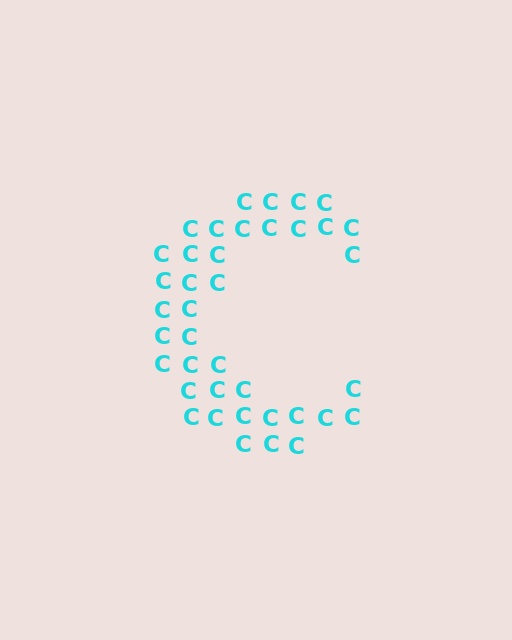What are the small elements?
The small elements are letter C's.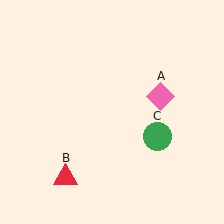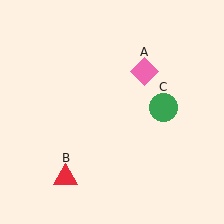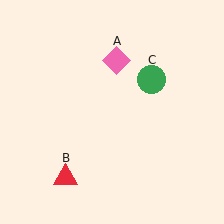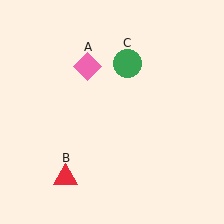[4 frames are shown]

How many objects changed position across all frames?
2 objects changed position: pink diamond (object A), green circle (object C).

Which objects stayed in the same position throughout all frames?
Red triangle (object B) remained stationary.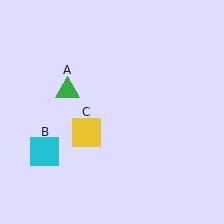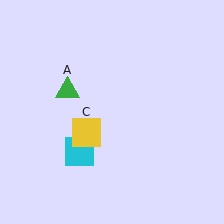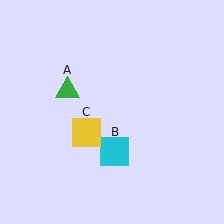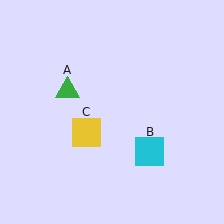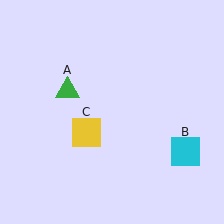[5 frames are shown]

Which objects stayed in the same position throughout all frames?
Green triangle (object A) and yellow square (object C) remained stationary.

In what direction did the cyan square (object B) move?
The cyan square (object B) moved right.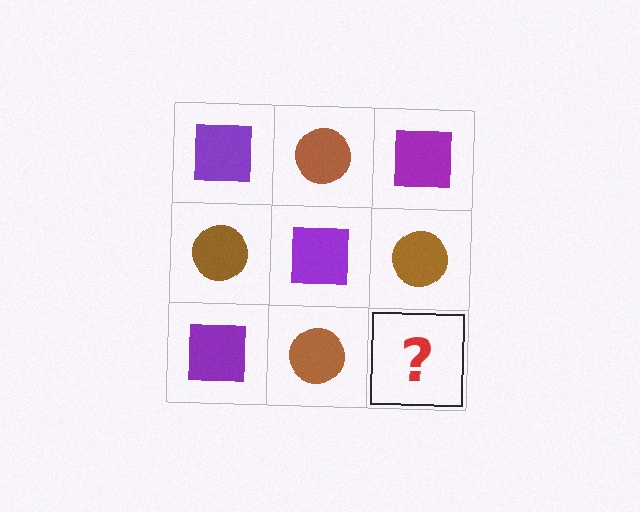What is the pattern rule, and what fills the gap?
The rule is that it alternates purple square and brown circle in a checkerboard pattern. The gap should be filled with a purple square.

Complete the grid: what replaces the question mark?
The question mark should be replaced with a purple square.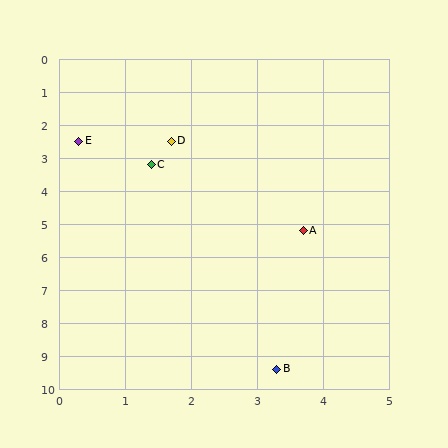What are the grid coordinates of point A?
Point A is at approximately (3.7, 5.2).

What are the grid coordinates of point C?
Point C is at approximately (1.4, 3.2).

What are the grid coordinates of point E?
Point E is at approximately (0.3, 2.5).